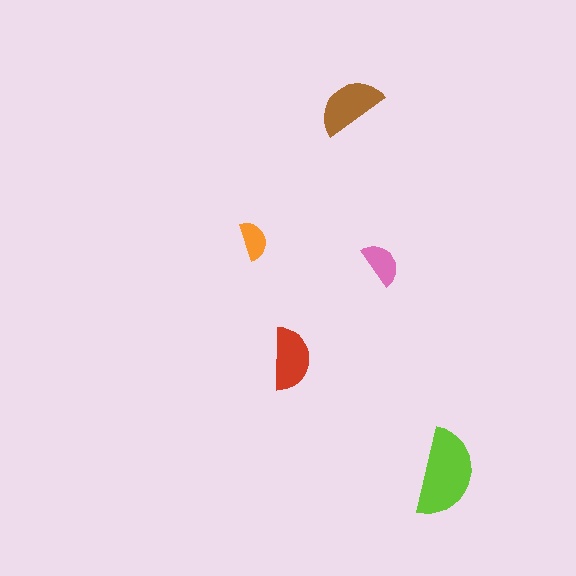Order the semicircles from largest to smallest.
the lime one, the brown one, the red one, the pink one, the orange one.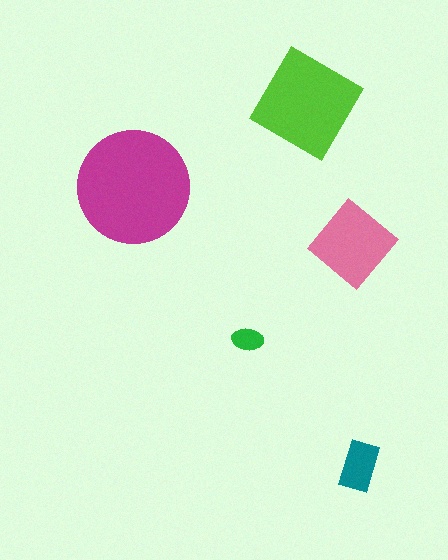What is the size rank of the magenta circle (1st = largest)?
1st.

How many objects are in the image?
There are 5 objects in the image.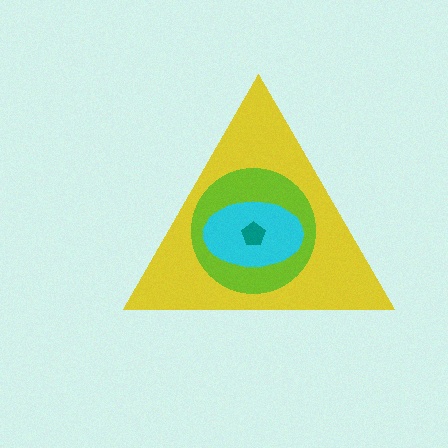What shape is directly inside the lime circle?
The cyan ellipse.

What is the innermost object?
The teal pentagon.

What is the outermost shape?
The yellow triangle.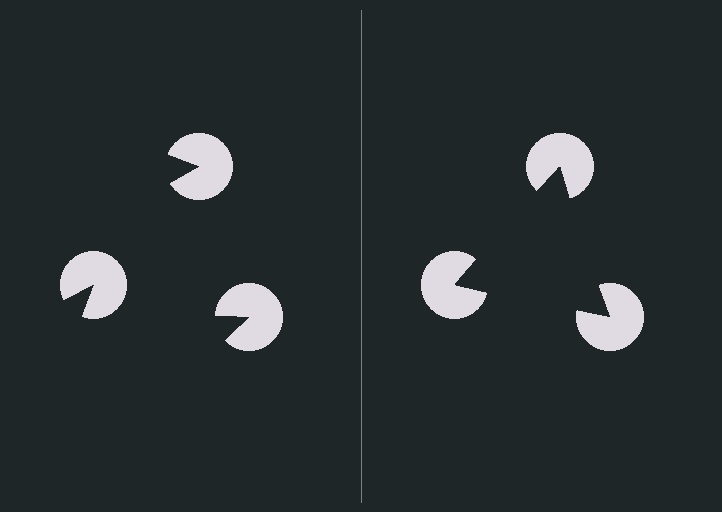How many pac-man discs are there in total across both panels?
6 — 3 on each side.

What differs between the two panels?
The pac-man discs are positioned identically on both sides; only the wedge orientations differ. On the right they align to a triangle; on the left they are misaligned.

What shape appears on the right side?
An illusory triangle.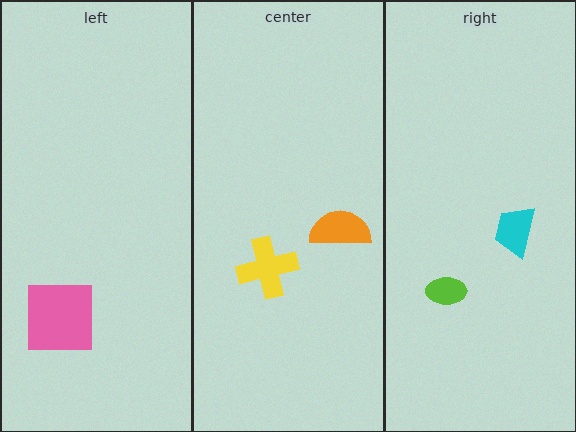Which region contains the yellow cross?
The center region.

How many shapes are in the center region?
2.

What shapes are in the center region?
The yellow cross, the orange semicircle.